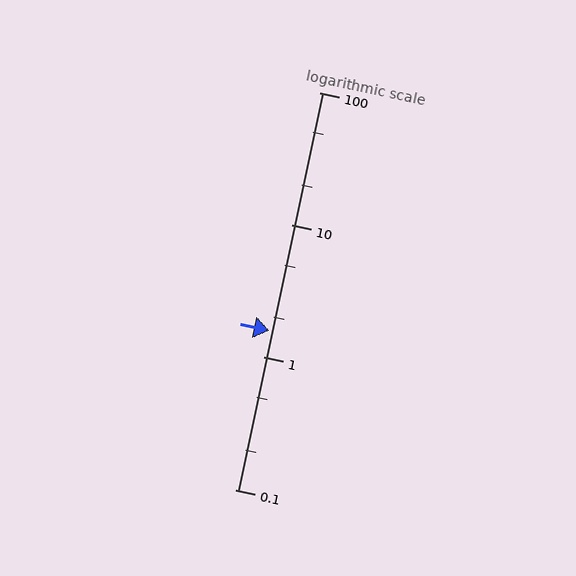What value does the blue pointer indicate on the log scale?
The pointer indicates approximately 1.6.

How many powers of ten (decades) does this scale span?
The scale spans 3 decades, from 0.1 to 100.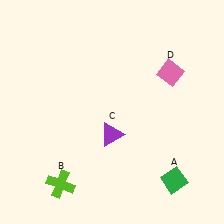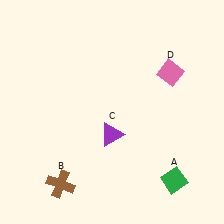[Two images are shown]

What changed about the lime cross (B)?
In Image 1, B is lime. In Image 2, it changed to brown.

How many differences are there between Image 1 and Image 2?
There is 1 difference between the two images.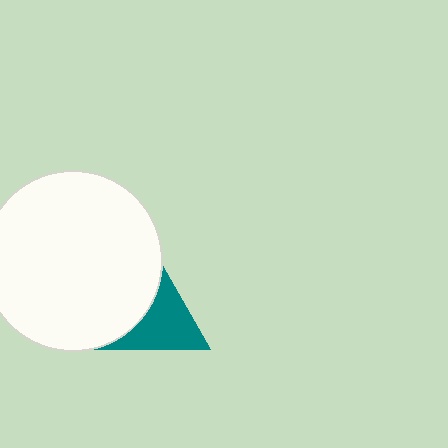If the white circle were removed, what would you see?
You would see the complete teal triangle.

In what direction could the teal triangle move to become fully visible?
The teal triangle could move right. That would shift it out from behind the white circle entirely.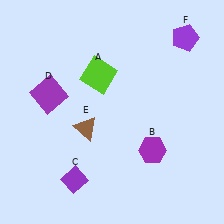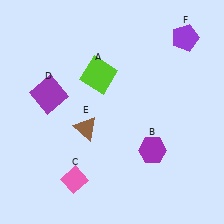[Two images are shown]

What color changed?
The diamond (C) changed from purple in Image 1 to pink in Image 2.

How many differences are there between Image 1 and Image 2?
There is 1 difference between the two images.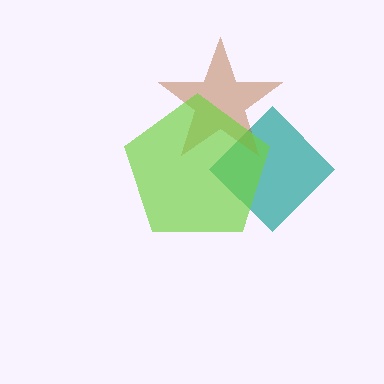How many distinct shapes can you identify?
There are 3 distinct shapes: a teal diamond, a brown star, a lime pentagon.